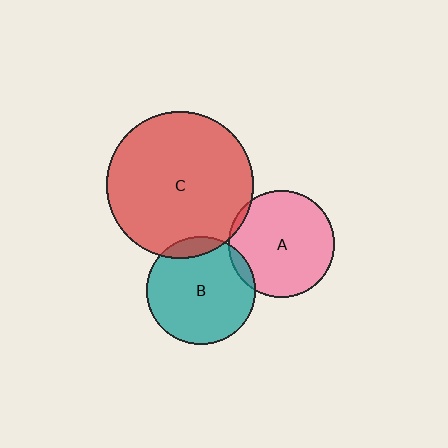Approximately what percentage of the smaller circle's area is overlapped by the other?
Approximately 5%.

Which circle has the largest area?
Circle C (red).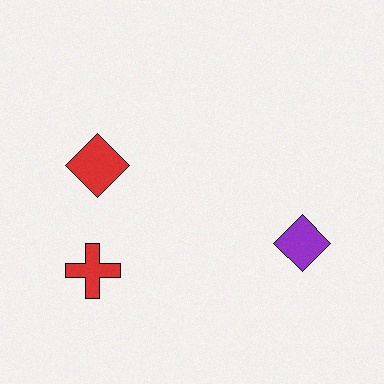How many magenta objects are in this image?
There are no magenta objects.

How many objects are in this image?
There are 3 objects.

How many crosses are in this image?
There is 1 cross.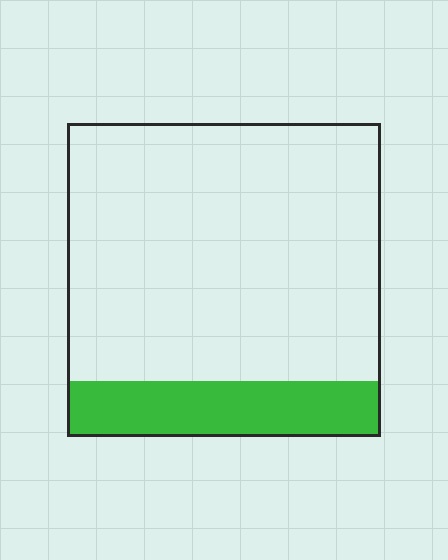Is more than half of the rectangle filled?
No.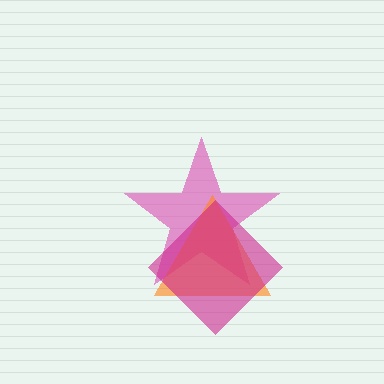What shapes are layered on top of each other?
The layered shapes are: a pink star, an orange triangle, a magenta diamond.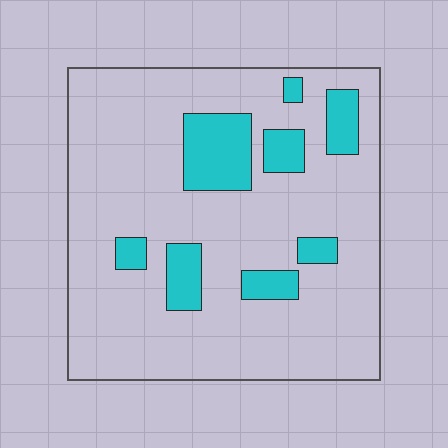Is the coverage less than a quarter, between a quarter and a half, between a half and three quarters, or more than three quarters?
Less than a quarter.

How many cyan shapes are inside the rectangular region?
8.